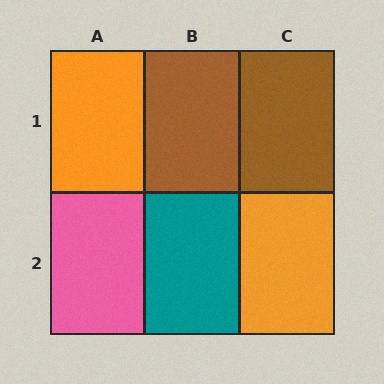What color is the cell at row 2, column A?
Pink.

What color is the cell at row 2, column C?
Orange.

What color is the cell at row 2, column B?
Teal.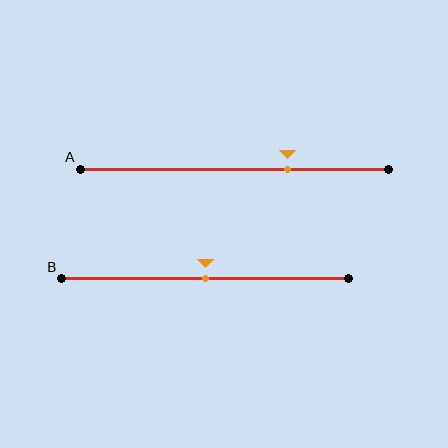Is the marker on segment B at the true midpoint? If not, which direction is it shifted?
Yes, the marker on segment B is at the true midpoint.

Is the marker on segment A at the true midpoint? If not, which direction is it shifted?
No, the marker on segment A is shifted to the right by about 17% of the segment length.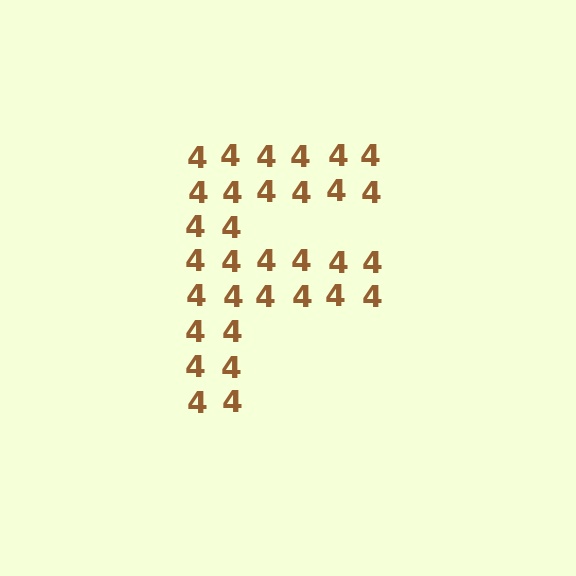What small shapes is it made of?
It is made of small digit 4's.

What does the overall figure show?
The overall figure shows the letter F.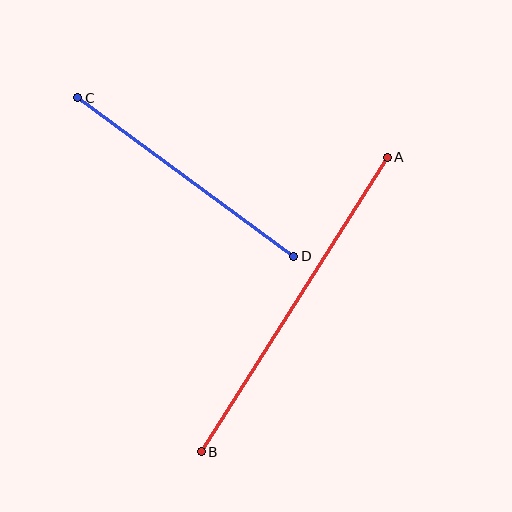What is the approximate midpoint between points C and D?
The midpoint is at approximately (186, 177) pixels.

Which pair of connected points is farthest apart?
Points A and B are farthest apart.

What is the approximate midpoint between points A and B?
The midpoint is at approximately (294, 304) pixels.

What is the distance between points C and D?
The distance is approximately 268 pixels.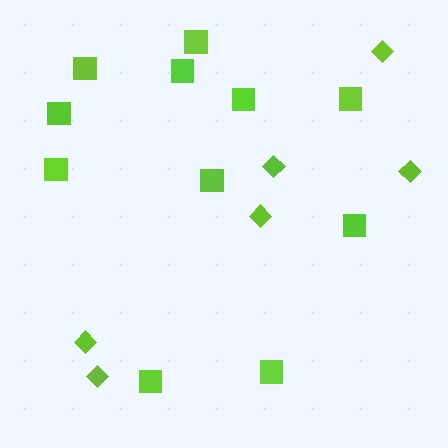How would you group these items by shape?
There are 2 groups: one group of squares (11) and one group of diamonds (6).